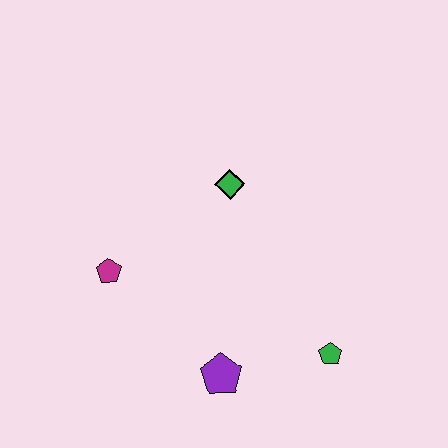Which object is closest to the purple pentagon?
The green pentagon is closest to the purple pentagon.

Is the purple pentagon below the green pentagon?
Yes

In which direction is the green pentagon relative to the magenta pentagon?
The green pentagon is to the right of the magenta pentagon.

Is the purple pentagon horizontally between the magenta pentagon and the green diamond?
Yes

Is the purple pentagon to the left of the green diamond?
Yes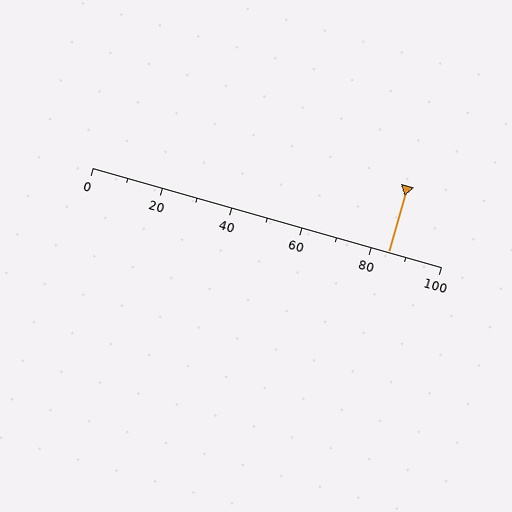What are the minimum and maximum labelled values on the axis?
The axis runs from 0 to 100.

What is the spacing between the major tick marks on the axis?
The major ticks are spaced 20 apart.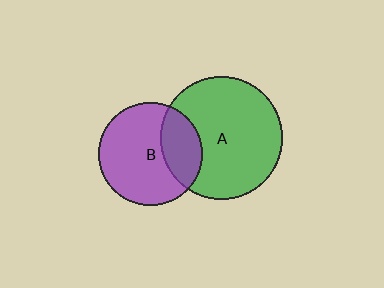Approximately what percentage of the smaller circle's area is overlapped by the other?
Approximately 30%.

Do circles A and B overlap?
Yes.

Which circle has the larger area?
Circle A (green).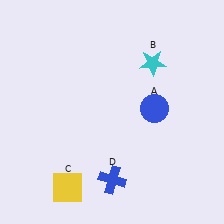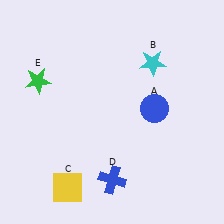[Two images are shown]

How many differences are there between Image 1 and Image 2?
There is 1 difference between the two images.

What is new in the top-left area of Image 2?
A green star (E) was added in the top-left area of Image 2.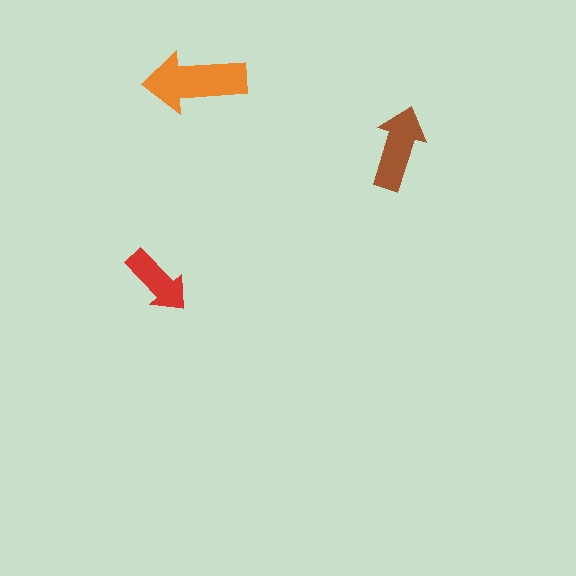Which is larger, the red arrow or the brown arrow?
The brown one.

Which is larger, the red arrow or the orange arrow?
The orange one.